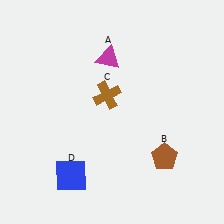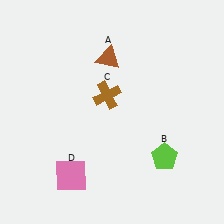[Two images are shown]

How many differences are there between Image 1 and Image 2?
There are 3 differences between the two images.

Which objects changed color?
A changed from magenta to brown. B changed from brown to lime. D changed from blue to pink.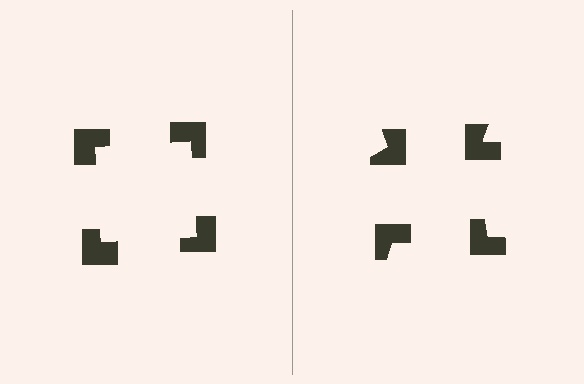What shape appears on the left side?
An illusory square.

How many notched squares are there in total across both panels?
8 — 4 on each side.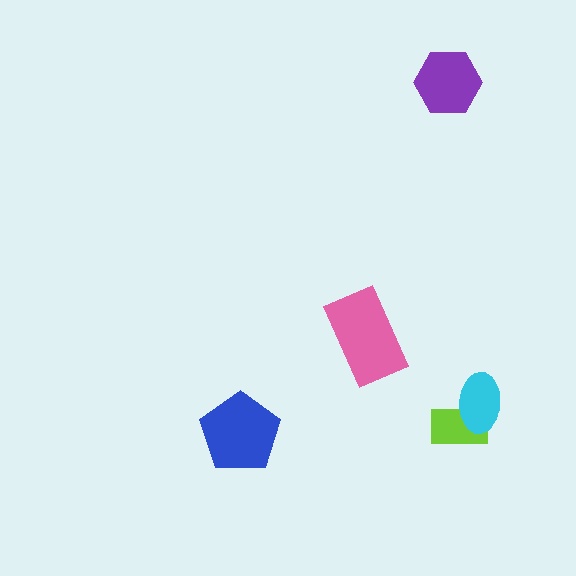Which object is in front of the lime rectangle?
The cyan ellipse is in front of the lime rectangle.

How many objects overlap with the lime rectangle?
1 object overlaps with the lime rectangle.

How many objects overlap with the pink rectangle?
0 objects overlap with the pink rectangle.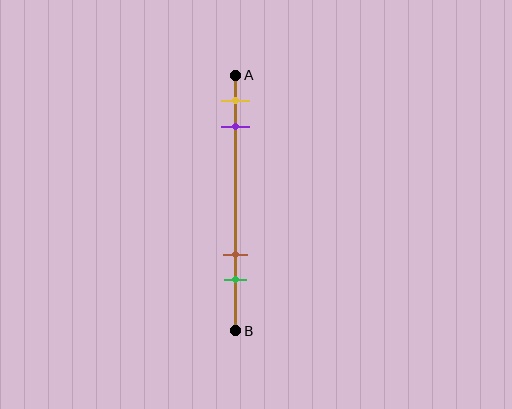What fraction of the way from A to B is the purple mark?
The purple mark is approximately 20% (0.2) of the way from A to B.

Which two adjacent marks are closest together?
The yellow and purple marks are the closest adjacent pair.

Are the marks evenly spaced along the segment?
No, the marks are not evenly spaced.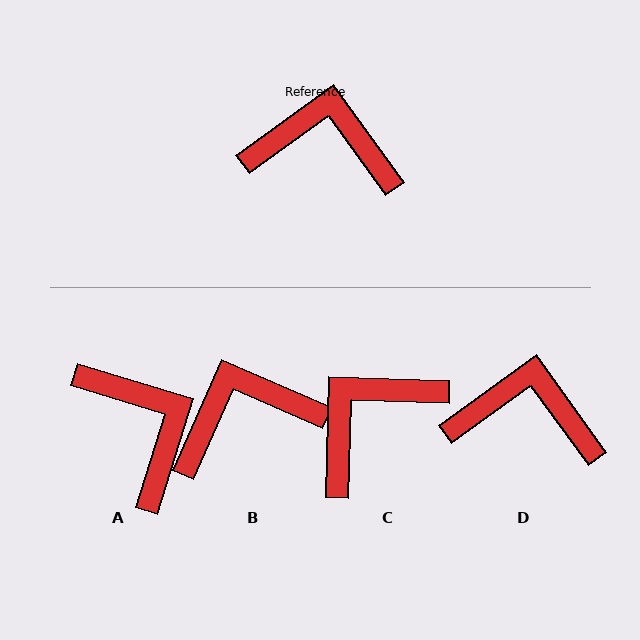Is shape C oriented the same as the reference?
No, it is off by about 52 degrees.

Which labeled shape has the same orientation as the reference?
D.